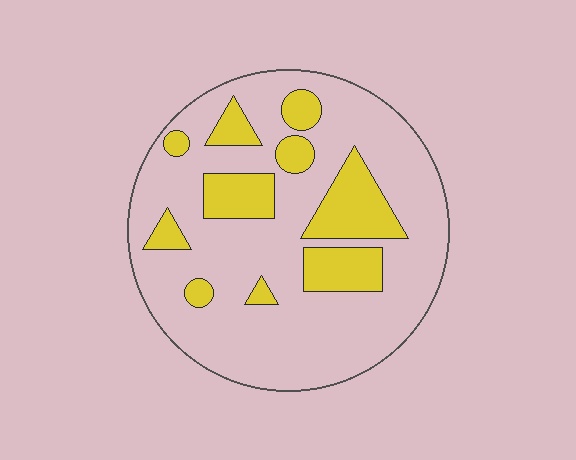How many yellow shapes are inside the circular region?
10.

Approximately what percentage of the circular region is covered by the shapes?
Approximately 25%.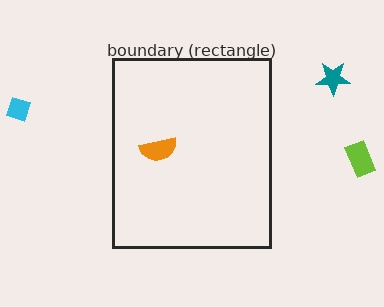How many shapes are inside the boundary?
1 inside, 3 outside.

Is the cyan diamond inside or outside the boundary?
Outside.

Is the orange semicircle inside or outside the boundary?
Inside.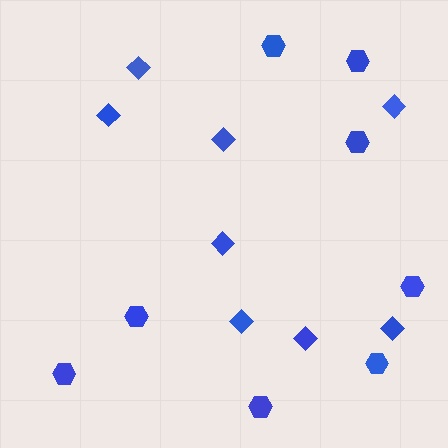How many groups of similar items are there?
There are 2 groups: one group of diamonds (8) and one group of hexagons (8).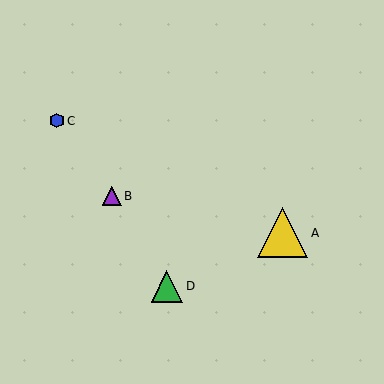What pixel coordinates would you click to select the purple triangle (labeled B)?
Click at (112, 196) to select the purple triangle B.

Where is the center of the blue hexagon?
The center of the blue hexagon is at (57, 120).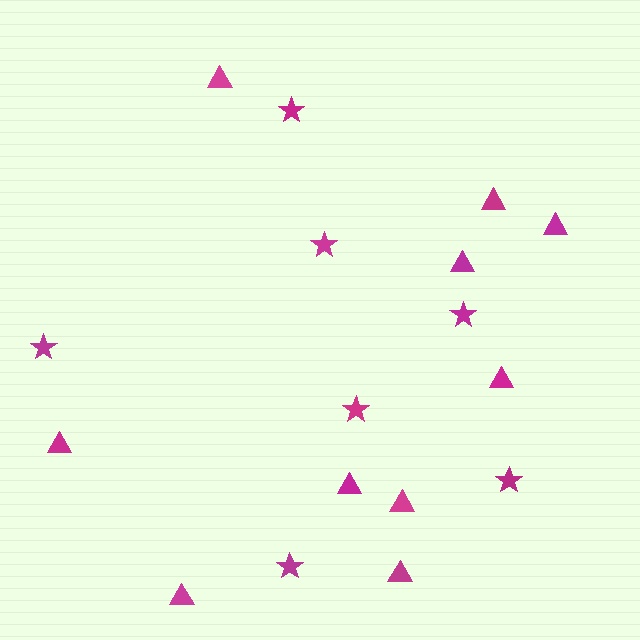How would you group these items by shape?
There are 2 groups: one group of triangles (10) and one group of stars (7).